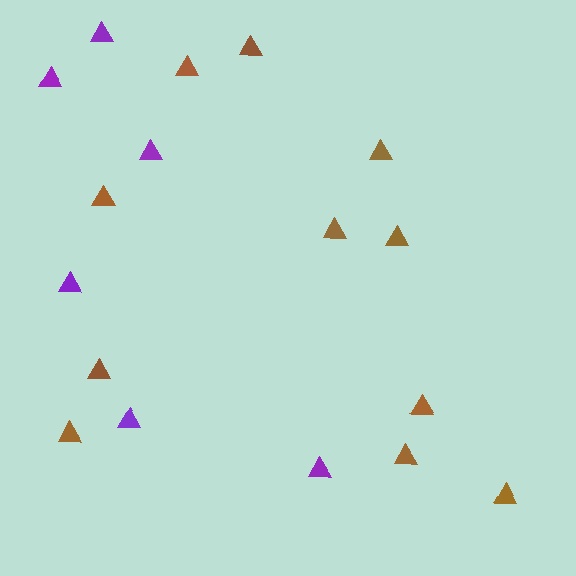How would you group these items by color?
There are 2 groups: one group of purple triangles (6) and one group of brown triangles (11).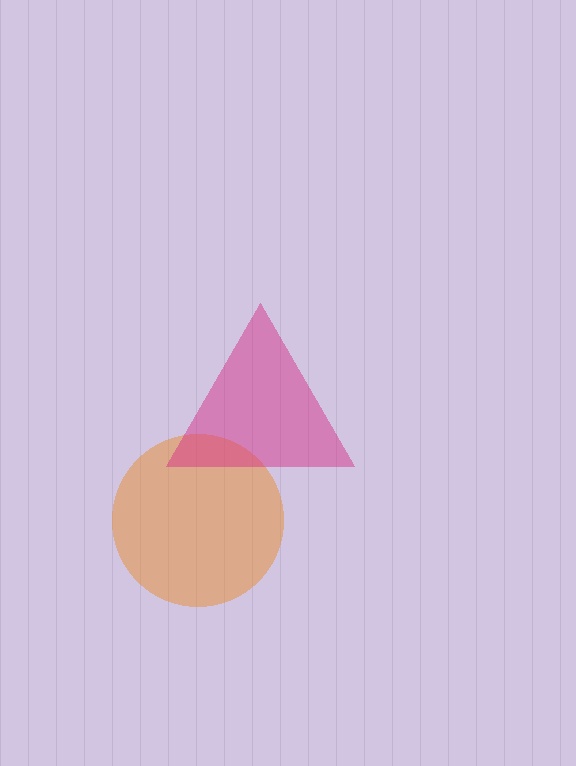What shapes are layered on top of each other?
The layered shapes are: an orange circle, a magenta triangle.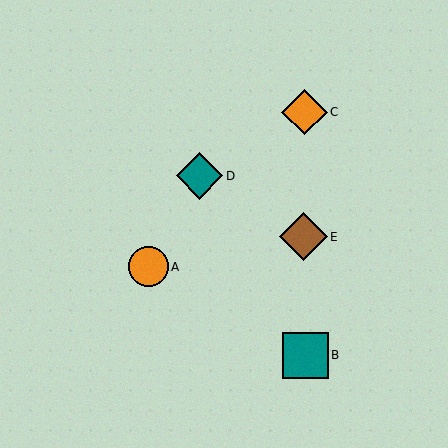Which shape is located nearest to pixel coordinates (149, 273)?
The orange circle (labeled A) at (148, 267) is nearest to that location.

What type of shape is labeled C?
Shape C is an orange diamond.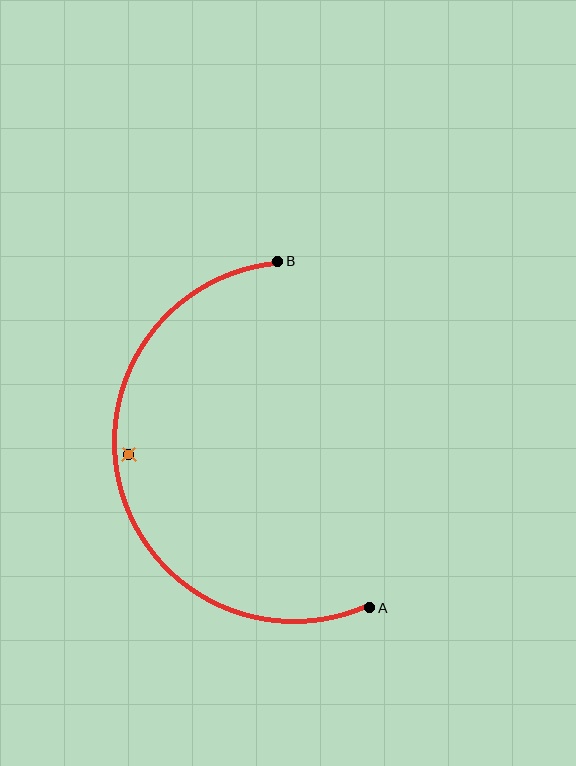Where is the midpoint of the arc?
The arc midpoint is the point on the curve farthest from the straight line joining A and B. It sits to the left of that line.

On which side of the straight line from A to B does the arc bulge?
The arc bulges to the left of the straight line connecting A and B.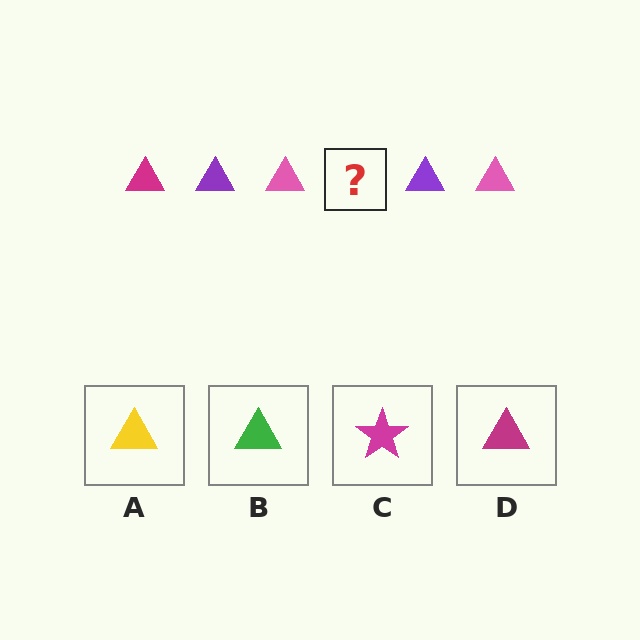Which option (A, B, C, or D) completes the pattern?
D.